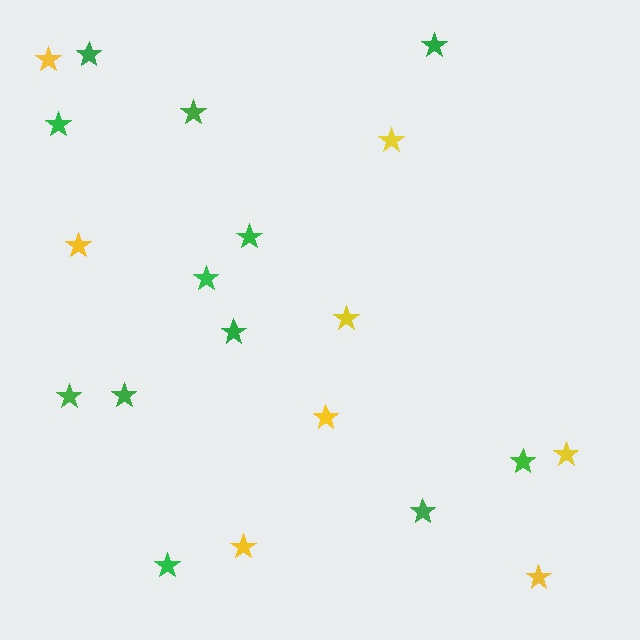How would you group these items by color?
There are 2 groups: one group of green stars (12) and one group of yellow stars (8).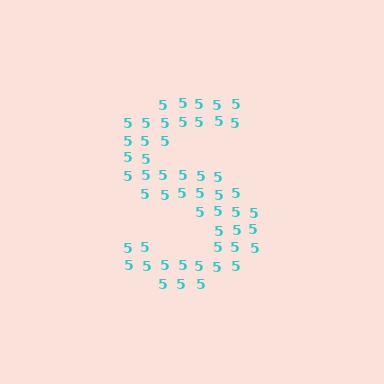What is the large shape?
The large shape is the letter S.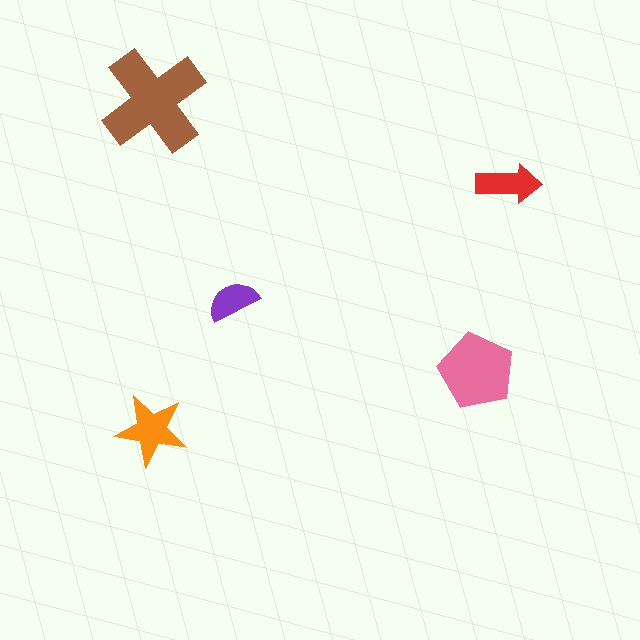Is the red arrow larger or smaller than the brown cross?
Smaller.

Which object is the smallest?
The purple semicircle.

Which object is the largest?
The brown cross.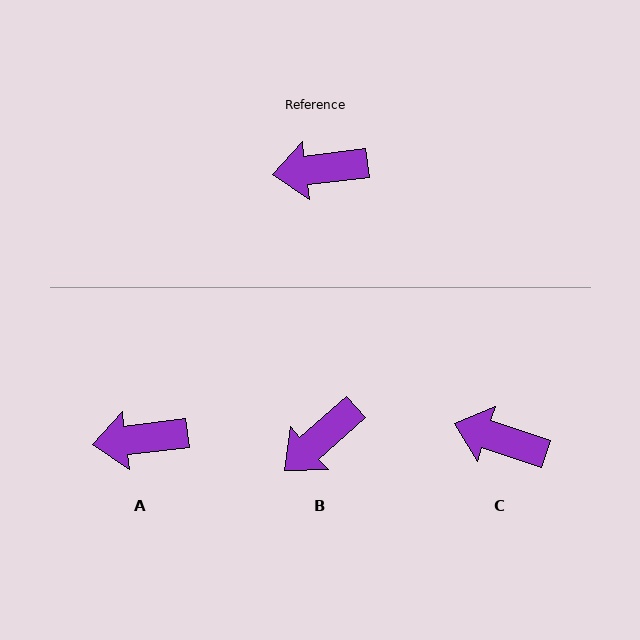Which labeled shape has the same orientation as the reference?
A.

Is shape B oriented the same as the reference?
No, it is off by about 35 degrees.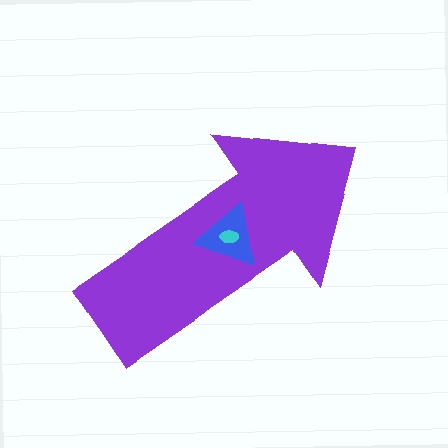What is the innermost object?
The cyan ellipse.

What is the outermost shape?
The purple arrow.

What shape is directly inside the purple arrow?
The blue triangle.